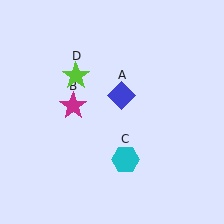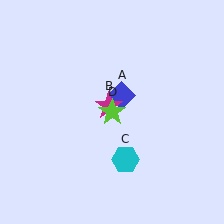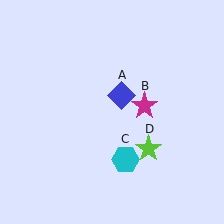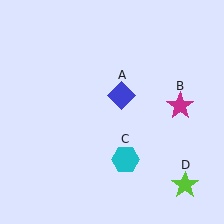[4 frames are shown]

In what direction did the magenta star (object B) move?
The magenta star (object B) moved right.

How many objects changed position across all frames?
2 objects changed position: magenta star (object B), lime star (object D).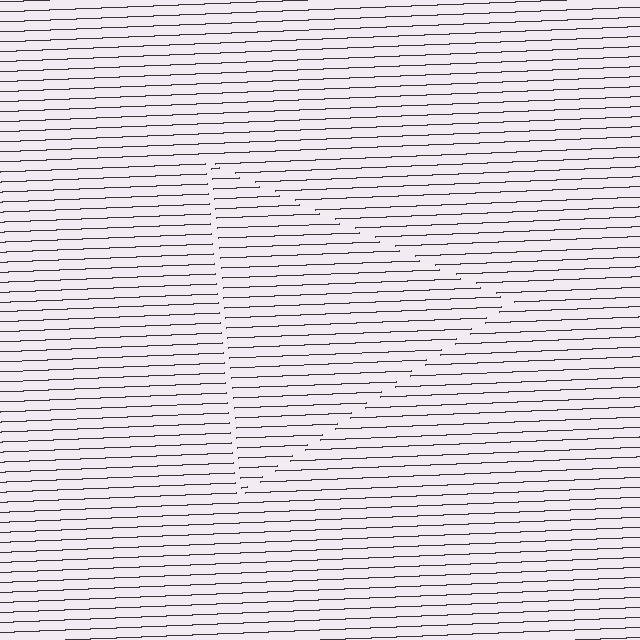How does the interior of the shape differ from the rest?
The interior of the shape contains the same grating, shifted by half a period — the contour is defined by the phase discontinuity where line-ends from the inner and outer gratings abut.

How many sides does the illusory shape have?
3 sides — the line-ends trace a triangle.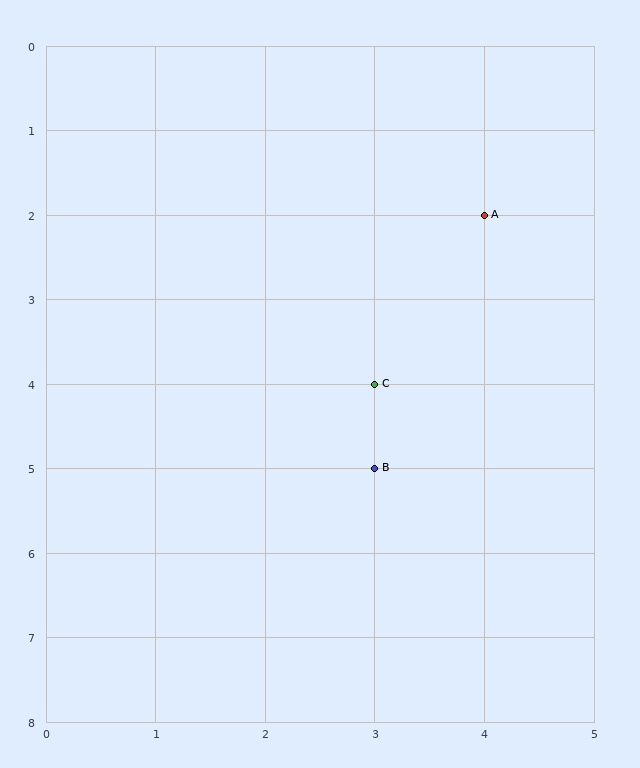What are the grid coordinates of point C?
Point C is at grid coordinates (3, 4).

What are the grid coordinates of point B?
Point B is at grid coordinates (3, 5).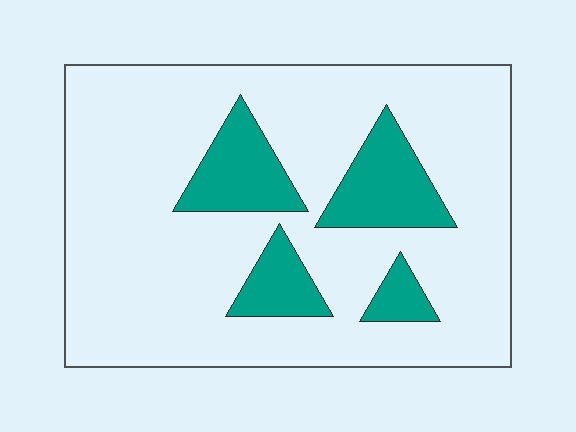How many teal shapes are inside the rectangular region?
4.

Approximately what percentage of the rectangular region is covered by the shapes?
Approximately 20%.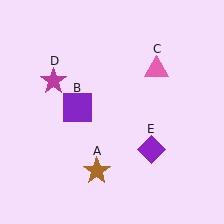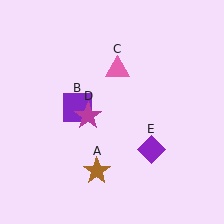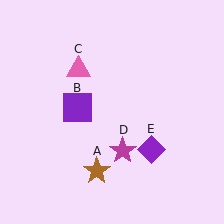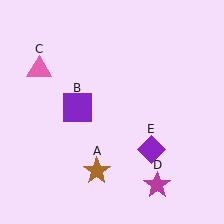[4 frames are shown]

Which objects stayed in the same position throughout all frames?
Brown star (object A) and purple square (object B) and purple diamond (object E) remained stationary.